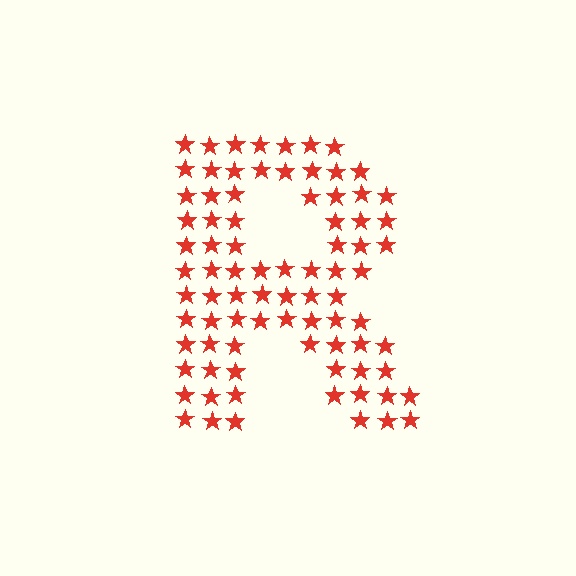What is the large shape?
The large shape is the letter R.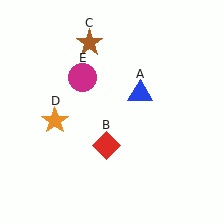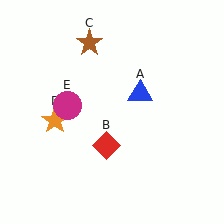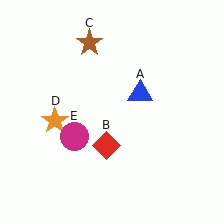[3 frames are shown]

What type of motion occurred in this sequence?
The magenta circle (object E) rotated counterclockwise around the center of the scene.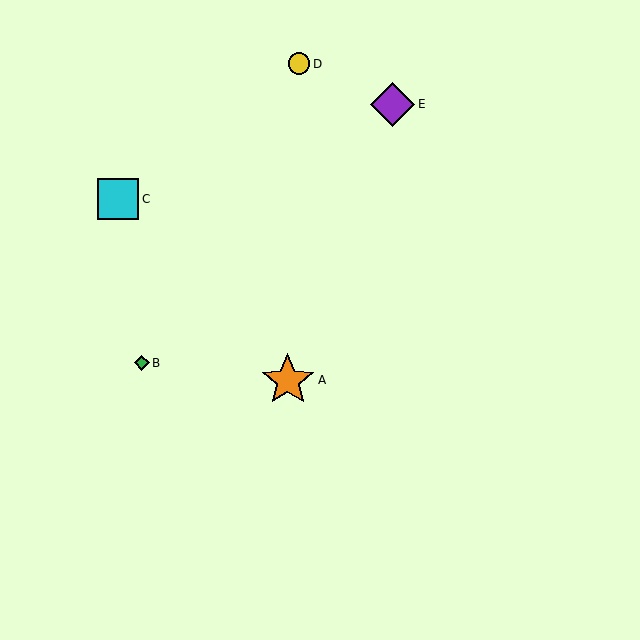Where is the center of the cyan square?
The center of the cyan square is at (118, 199).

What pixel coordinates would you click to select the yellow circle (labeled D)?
Click at (299, 64) to select the yellow circle D.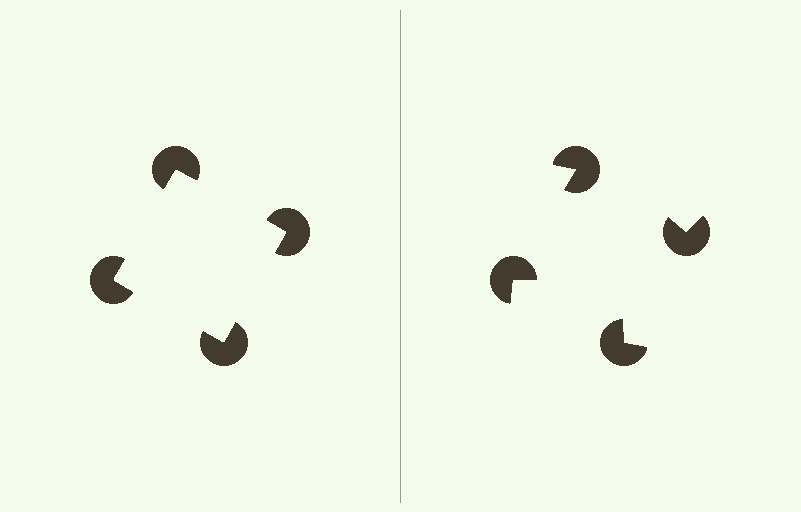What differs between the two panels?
The pac-man discs are positioned identically on both sides; only the wedge orientations differ. On the left they align to a square; on the right they are misaligned.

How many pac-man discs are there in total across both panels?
8 — 4 on each side.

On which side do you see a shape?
An illusory square appears on the left side. On the right side the wedge cuts are rotated, so no coherent shape forms.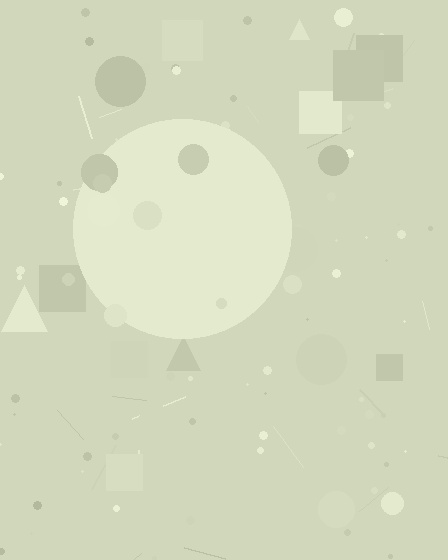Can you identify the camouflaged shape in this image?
The camouflaged shape is a circle.